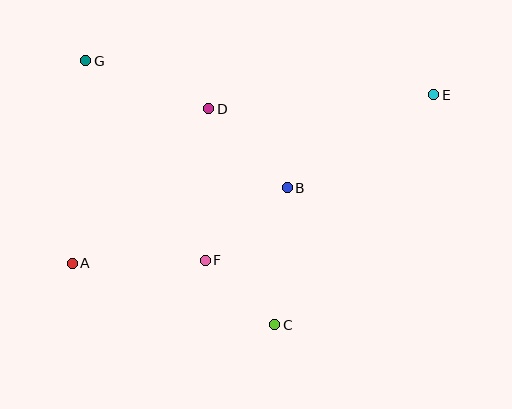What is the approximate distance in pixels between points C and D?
The distance between C and D is approximately 226 pixels.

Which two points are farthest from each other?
Points A and E are farthest from each other.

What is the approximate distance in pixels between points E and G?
The distance between E and G is approximately 350 pixels.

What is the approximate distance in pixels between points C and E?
The distance between C and E is approximately 280 pixels.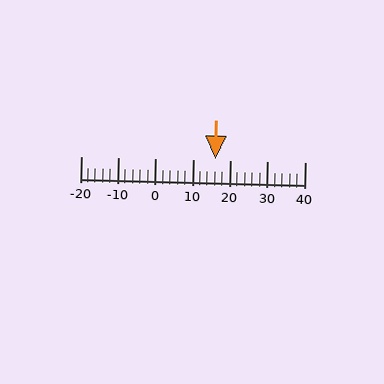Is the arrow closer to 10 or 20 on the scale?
The arrow is closer to 20.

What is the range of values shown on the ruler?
The ruler shows values from -20 to 40.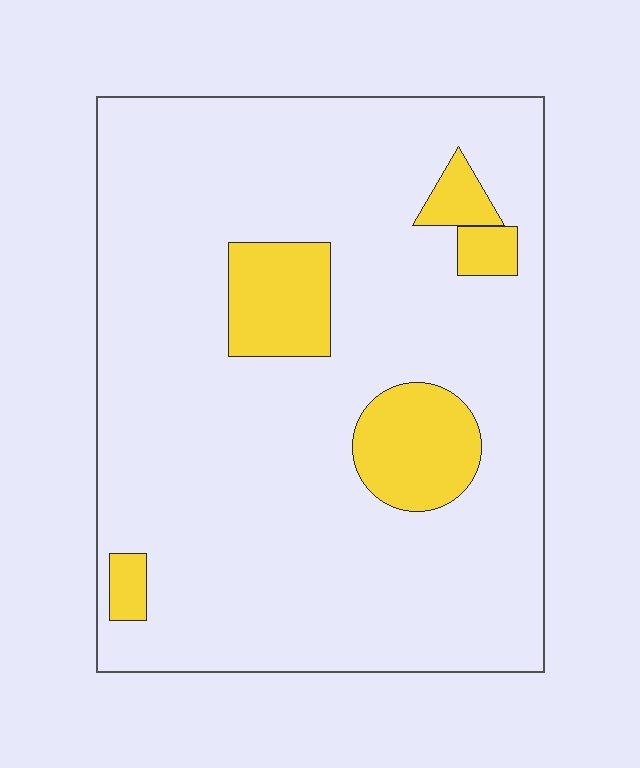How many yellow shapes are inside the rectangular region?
5.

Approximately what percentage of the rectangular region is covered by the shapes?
Approximately 15%.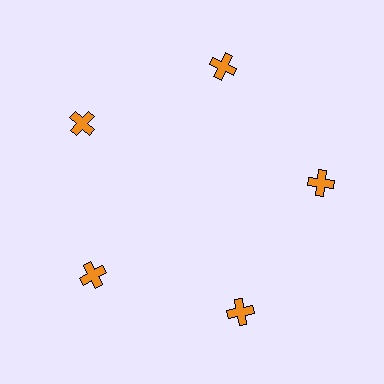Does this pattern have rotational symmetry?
Yes, this pattern has 5-fold rotational symmetry. It looks the same after rotating 72 degrees around the center.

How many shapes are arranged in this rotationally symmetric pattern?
There are 5 shapes, arranged in 5 groups of 1.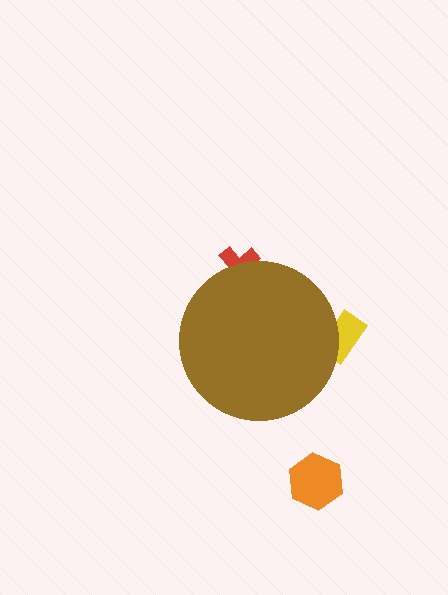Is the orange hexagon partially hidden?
No, the orange hexagon is fully visible.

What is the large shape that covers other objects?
A brown circle.